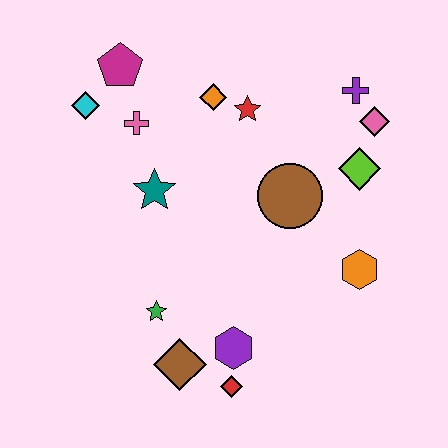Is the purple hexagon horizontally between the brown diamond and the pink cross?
No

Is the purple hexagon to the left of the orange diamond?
No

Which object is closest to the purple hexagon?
The red diamond is closest to the purple hexagon.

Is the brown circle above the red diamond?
Yes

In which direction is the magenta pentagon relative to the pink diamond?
The magenta pentagon is to the left of the pink diamond.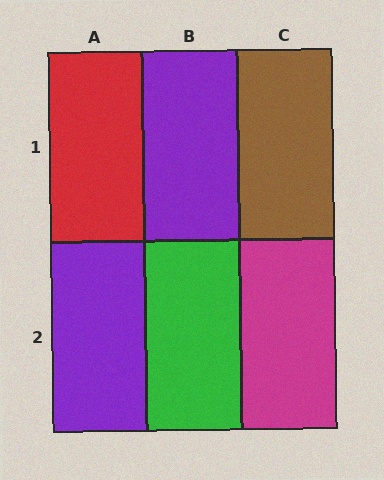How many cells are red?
1 cell is red.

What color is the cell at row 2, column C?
Magenta.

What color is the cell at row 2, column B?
Green.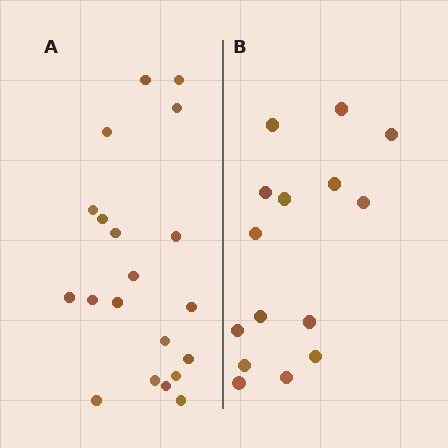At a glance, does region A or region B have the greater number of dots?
Region A (the left region) has more dots.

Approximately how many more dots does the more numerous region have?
Region A has about 5 more dots than region B.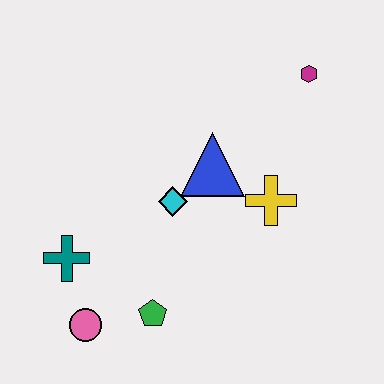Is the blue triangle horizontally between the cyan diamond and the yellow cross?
Yes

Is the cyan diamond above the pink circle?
Yes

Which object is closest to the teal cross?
The pink circle is closest to the teal cross.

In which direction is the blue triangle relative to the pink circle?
The blue triangle is above the pink circle.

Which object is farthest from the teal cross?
The magenta hexagon is farthest from the teal cross.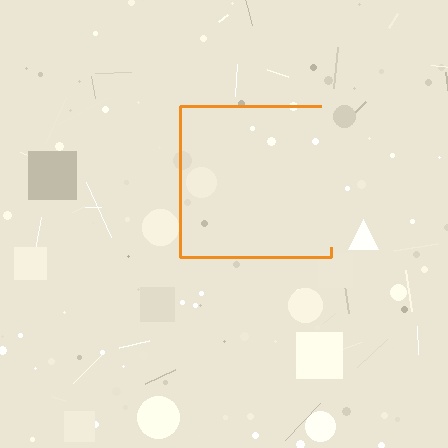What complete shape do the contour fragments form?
The contour fragments form a square.